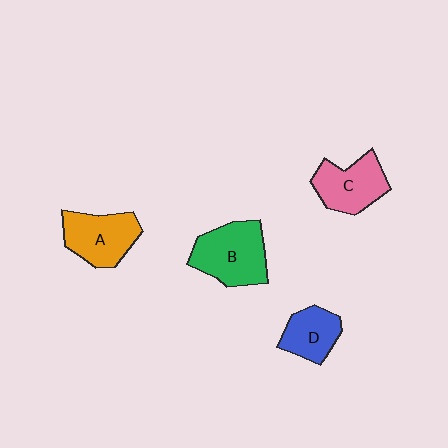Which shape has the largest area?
Shape B (green).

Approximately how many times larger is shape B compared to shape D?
Approximately 1.6 times.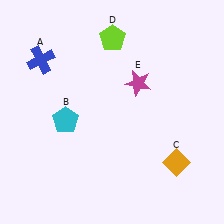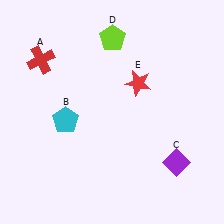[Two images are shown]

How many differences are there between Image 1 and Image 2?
There are 3 differences between the two images.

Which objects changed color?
A changed from blue to red. C changed from orange to purple. E changed from magenta to red.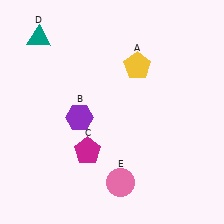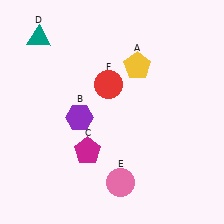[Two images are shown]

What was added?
A red circle (F) was added in Image 2.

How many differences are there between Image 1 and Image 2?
There is 1 difference between the two images.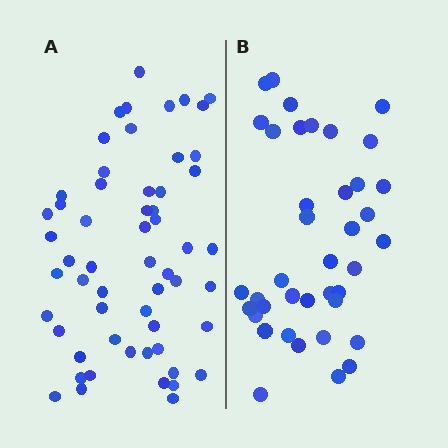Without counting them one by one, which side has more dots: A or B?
Region A (the left region) has more dots.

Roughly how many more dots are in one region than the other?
Region A has approximately 20 more dots than region B.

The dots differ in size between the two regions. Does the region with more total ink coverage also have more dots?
No. Region B has more total ink coverage because its dots are larger, but region A actually contains more individual dots. Total area can be misleading — the number of items is what matters here.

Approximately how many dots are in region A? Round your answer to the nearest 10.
About 60 dots. (The exact count is 57, which rounds to 60.)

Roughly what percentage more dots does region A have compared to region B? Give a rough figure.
About 45% more.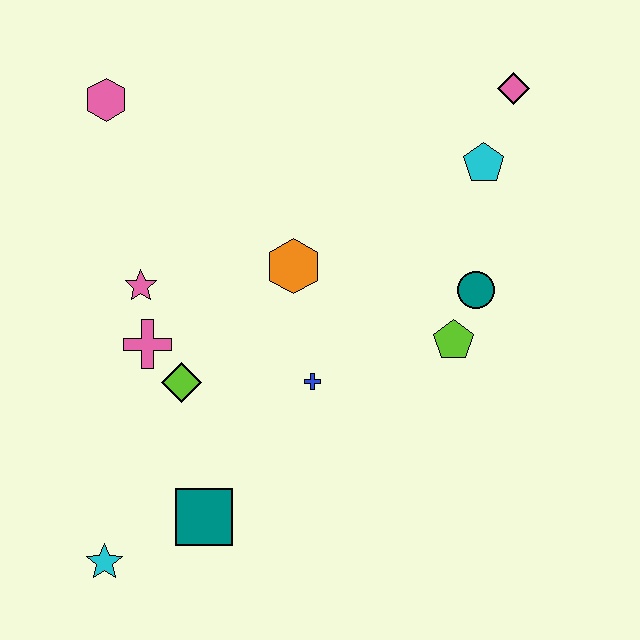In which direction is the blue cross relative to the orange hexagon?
The blue cross is below the orange hexagon.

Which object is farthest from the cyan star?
The pink diamond is farthest from the cyan star.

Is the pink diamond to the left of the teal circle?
No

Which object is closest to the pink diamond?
The cyan pentagon is closest to the pink diamond.